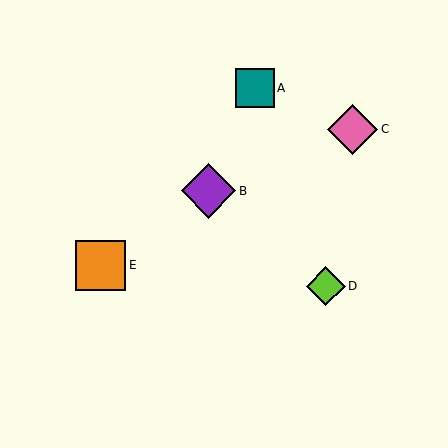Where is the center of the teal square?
The center of the teal square is at (255, 88).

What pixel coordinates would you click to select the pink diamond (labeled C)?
Click at (353, 129) to select the pink diamond C.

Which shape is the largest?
The purple diamond (labeled B) is the largest.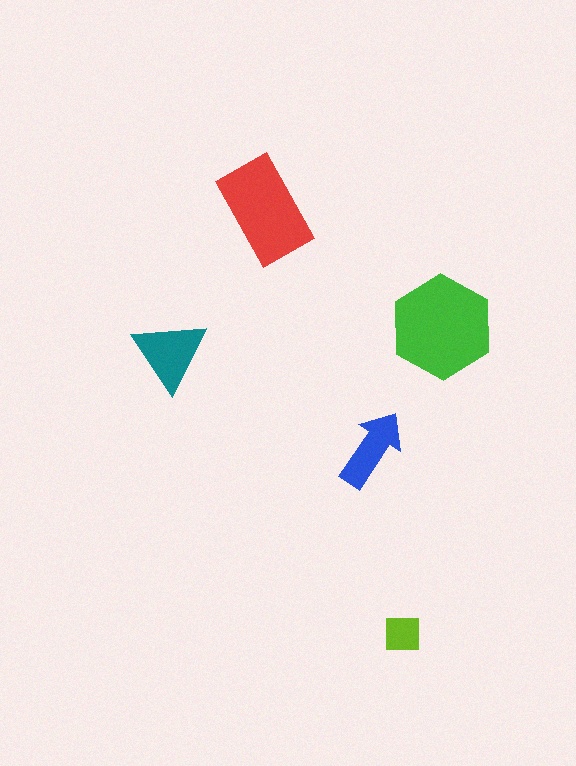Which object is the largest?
The green hexagon.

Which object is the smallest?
The lime square.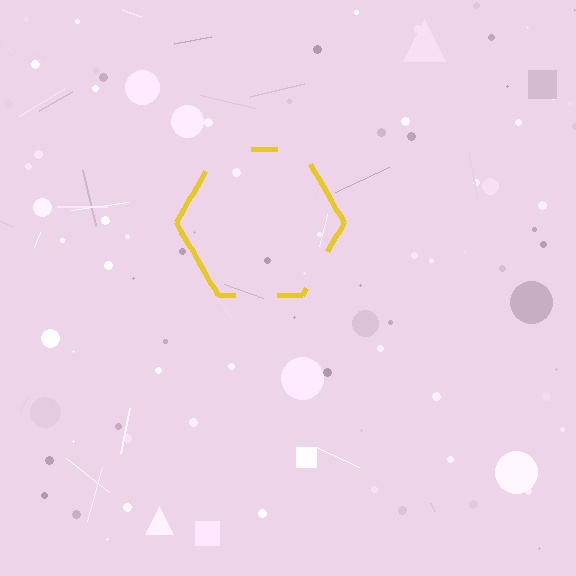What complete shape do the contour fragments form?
The contour fragments form a hexagon.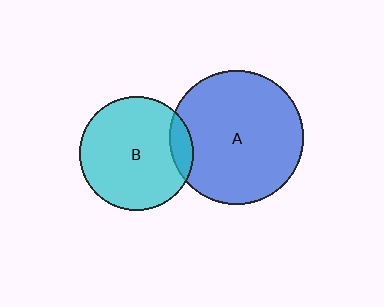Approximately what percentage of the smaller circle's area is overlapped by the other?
Approximately 10%.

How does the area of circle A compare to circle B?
Approximately 1.4 times.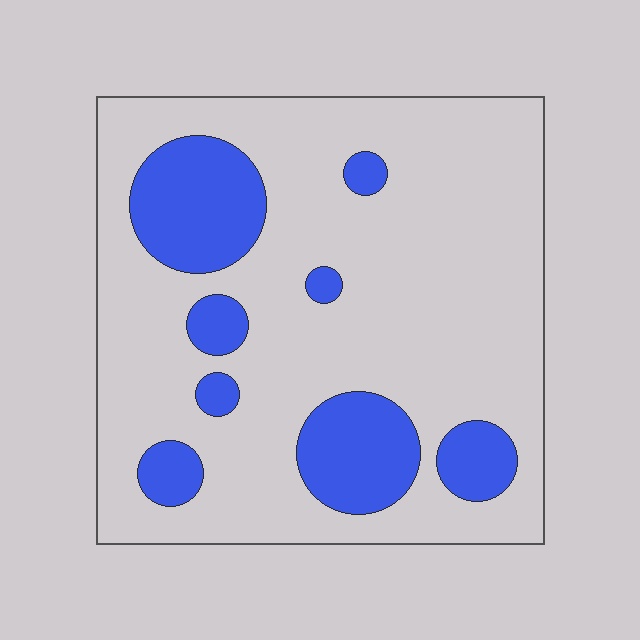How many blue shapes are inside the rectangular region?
8.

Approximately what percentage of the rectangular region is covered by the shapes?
Approximately 20%.